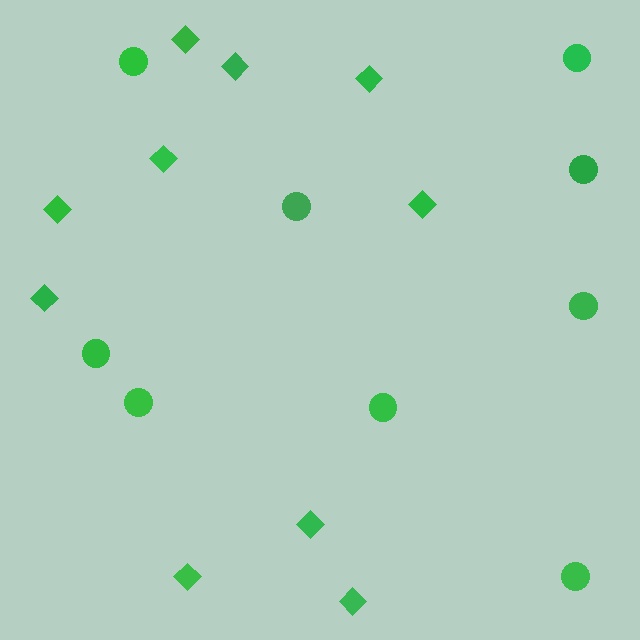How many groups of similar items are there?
There are 2 groups: one group of circles (9) and one group of diamonds (10).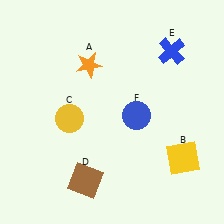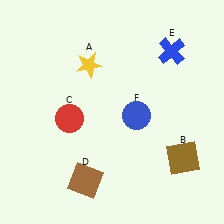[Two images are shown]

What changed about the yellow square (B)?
In Image 1, B is yellow. In Image 2, it changed to brown.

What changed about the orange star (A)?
In Image 1, A is orange. In Image 2, it changed to yellow.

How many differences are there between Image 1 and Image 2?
There are 3 differences between the two images.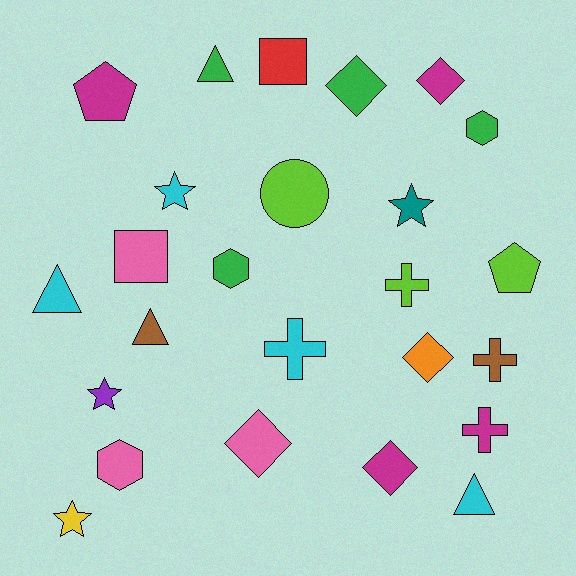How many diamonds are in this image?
There are 5 diamonds.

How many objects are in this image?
There are 25 objects.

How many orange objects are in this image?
There is 1 orange object.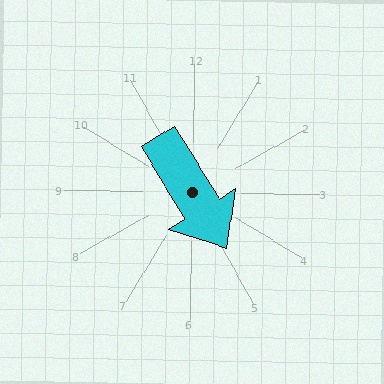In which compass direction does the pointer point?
Southeast.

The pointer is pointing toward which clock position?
Roughly 5 o'clock.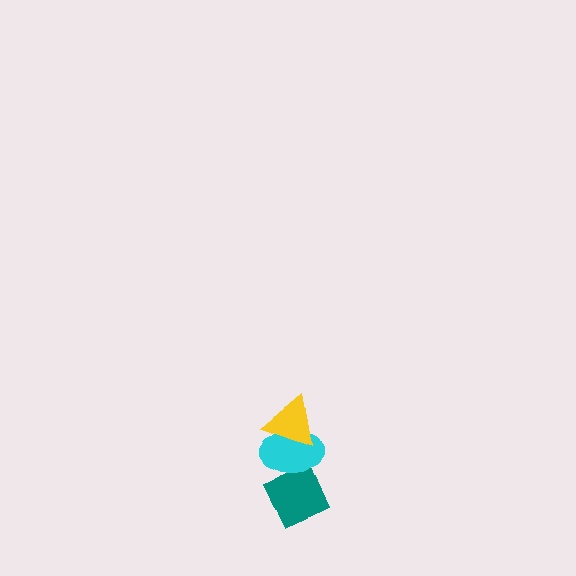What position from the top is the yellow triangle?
The yellow triangle is 1st from the top.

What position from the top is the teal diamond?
The teal diamond is 3rd from the top.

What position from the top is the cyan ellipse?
The cyan ellipse is 2nd from the top.